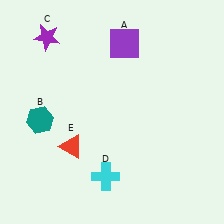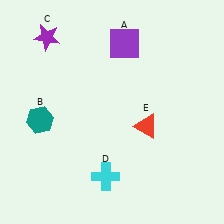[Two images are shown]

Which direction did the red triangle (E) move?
The red triangle (E) moved right.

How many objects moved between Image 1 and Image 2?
1 object moved between the two images.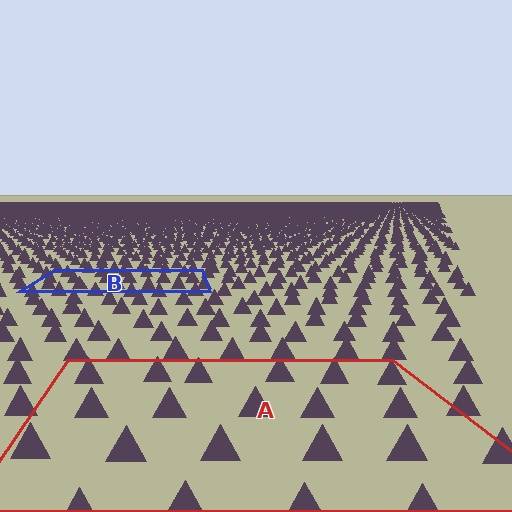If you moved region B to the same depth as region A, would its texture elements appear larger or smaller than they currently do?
They would appear larger. At a closer depth, the same texture elements are projected at a bigger on-screen size.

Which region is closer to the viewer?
Region A is closer. The texture elements there are larger and more spread out.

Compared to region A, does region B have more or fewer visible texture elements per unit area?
Region B has more texture elements per unit area — they are packed more densely because it is farther away.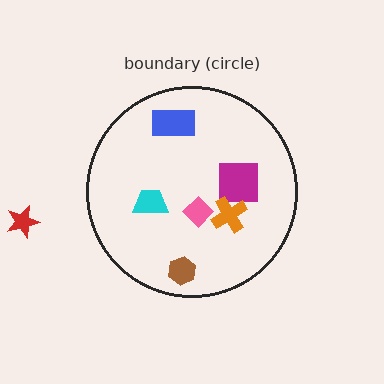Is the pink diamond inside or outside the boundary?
Inside.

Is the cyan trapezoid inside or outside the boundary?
Inside.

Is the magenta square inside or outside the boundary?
Inside.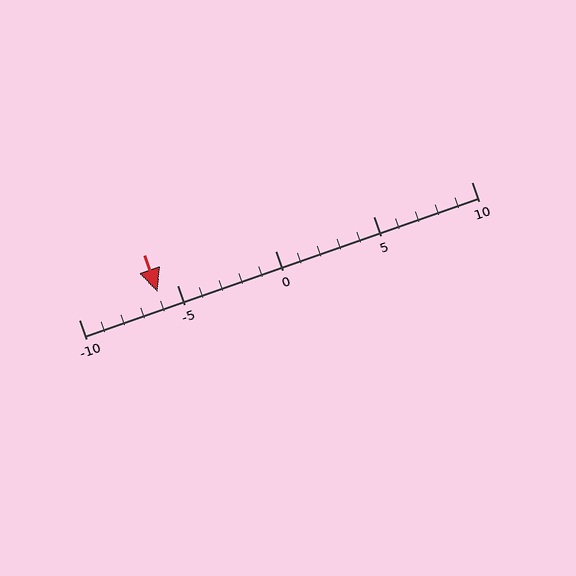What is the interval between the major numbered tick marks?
The major tick marks are spaced 5 units apart.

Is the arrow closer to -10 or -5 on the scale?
The arrow is closer to -5.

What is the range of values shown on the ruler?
The ruler shows values from -10 to 10.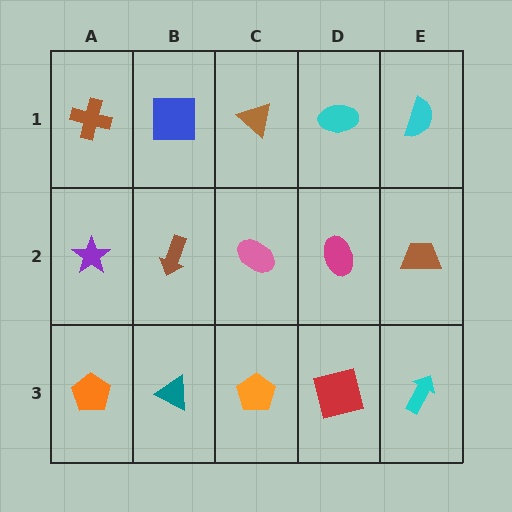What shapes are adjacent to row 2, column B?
A blue square (row 1, column B), a teal triangle (row 3, column B), a purple star (row 2, column A), a pink ellipse (row 2, column C).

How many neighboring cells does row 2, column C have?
4.